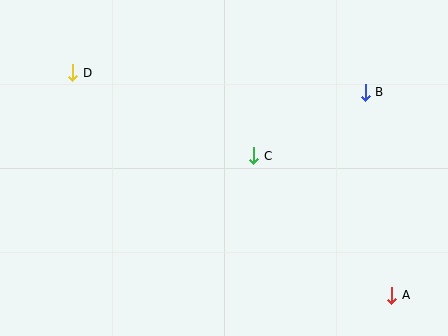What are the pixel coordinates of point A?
Point A is at (392, 295).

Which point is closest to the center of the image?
Point C at (254, 156) is closest to the center.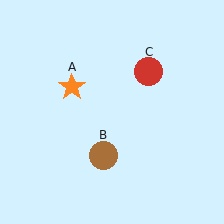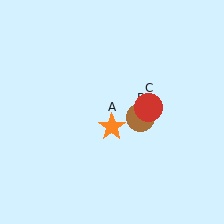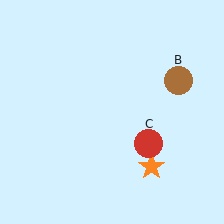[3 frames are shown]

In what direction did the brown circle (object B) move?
The brown circle (object B) moved up and to the right.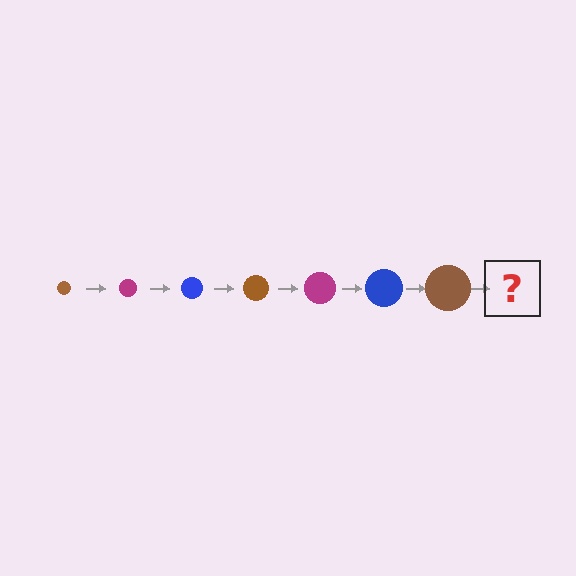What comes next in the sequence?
The next element should be a magenta circle, larger than the previous one.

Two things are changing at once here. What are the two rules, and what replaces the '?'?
The two rules are that the circle grows larger each step and the color cycles through brown, magenta, and blue. The '?' should be a magenta circle, larger than the previous one.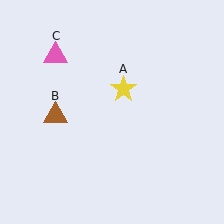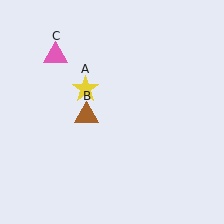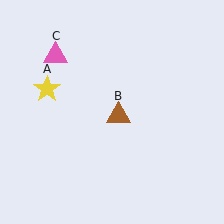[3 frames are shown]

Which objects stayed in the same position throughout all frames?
Pink triangle (object C) remained stationary.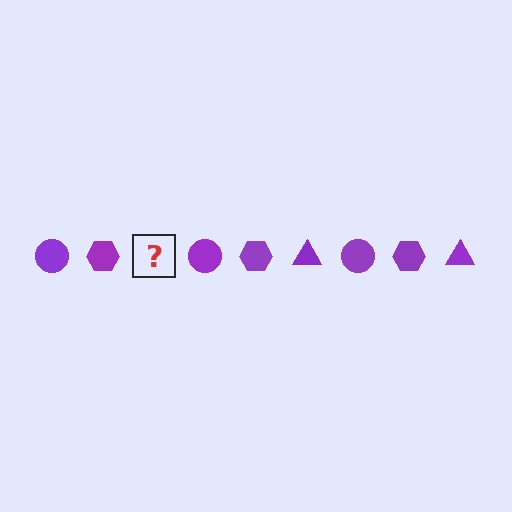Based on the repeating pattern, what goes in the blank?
The blank should be a purple triangle.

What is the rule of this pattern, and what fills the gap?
The rule is that the pattern cycles through circle, hexagon, triangle shapes in purple. The gap should be filled with a purple triangle.